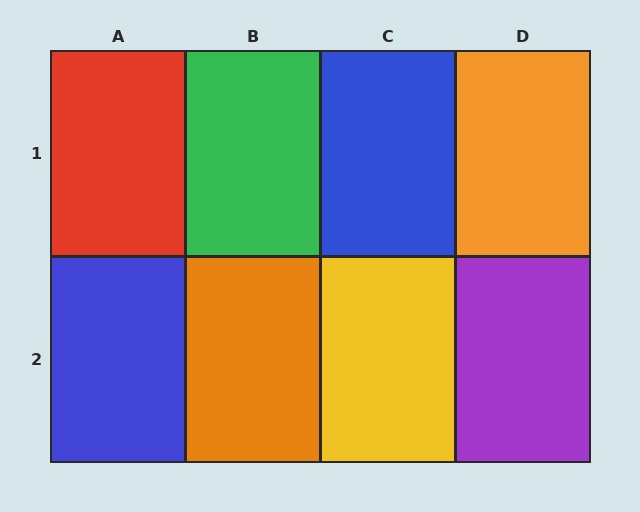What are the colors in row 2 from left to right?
Blue, orange, yellow, purple.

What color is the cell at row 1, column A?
Red.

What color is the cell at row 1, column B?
Green.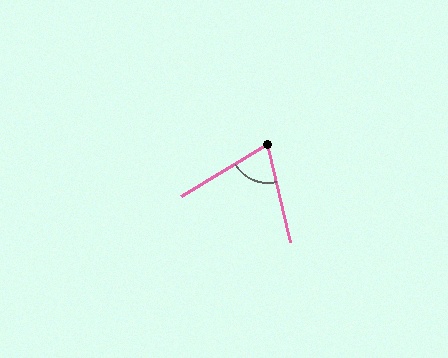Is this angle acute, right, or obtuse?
It is acute.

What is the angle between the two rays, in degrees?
Approximately 72 degrees.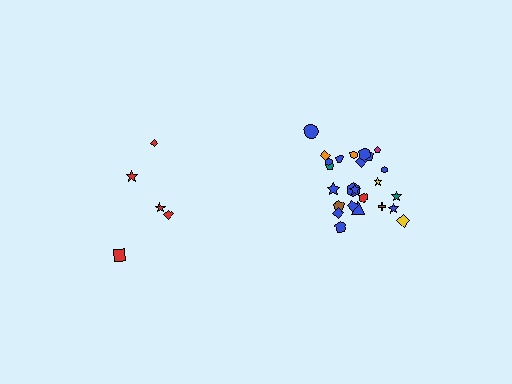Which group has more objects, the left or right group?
The right group.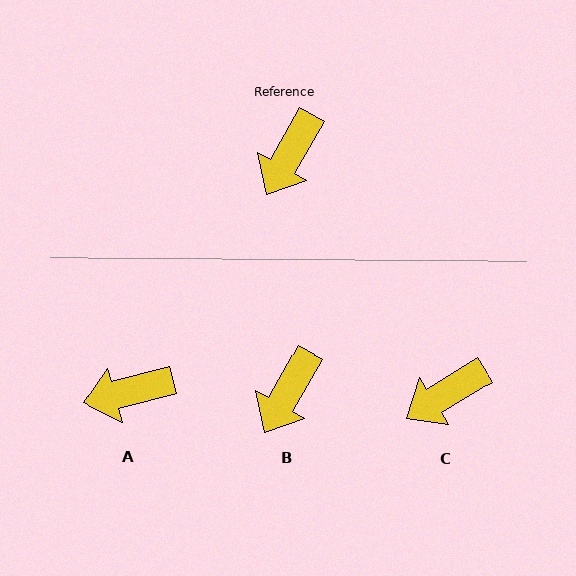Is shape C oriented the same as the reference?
No, it is off by about 28 degrees.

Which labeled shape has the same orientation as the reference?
B.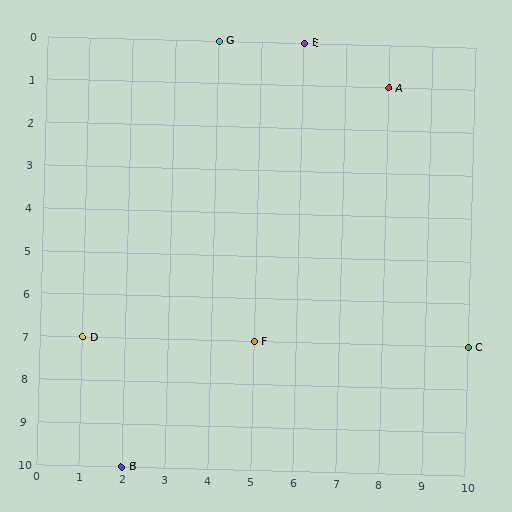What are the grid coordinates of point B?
Point B is at grid coordinates (2, 10).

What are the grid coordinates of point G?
Point G is at grid coordinates (4, 0).